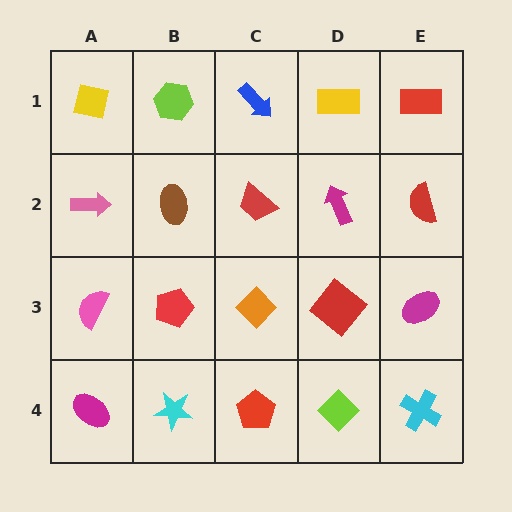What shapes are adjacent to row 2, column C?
A blue arrow (row 1, column C), an orange diamond (row 3, column C), a brown ellipse (row 2, column B), a magenta arrow (row 2, column D).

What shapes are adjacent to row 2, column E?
A red rectangle (row 1, column E), a magenta ellipse (row 3, column E), a magenta arrow (row 2, column D).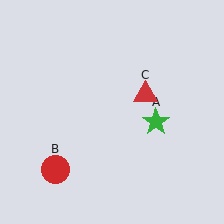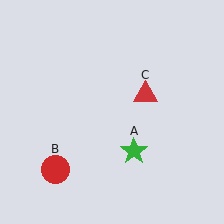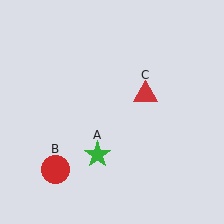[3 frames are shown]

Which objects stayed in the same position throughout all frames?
Red circle (object B) and red triangle (object C) remained stationary.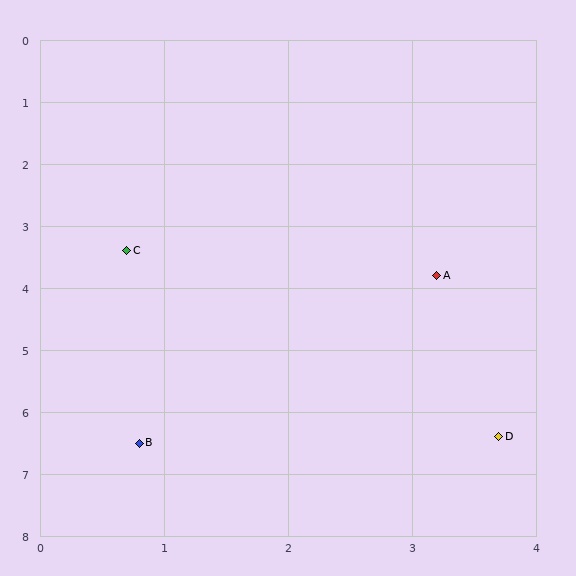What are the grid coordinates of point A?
Point A is at approximately (3.2, 3.8).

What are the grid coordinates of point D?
Point D is at approximately (3.7, 6.4).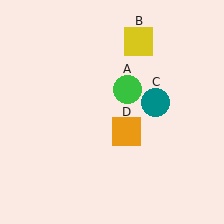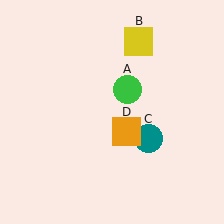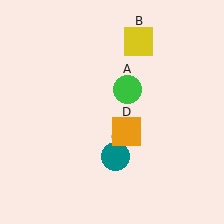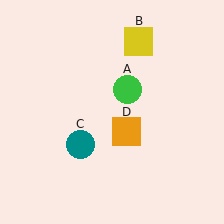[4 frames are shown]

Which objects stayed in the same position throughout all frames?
Green circle (object A) and yellow square (object B) and orange square (object D) remained stationary.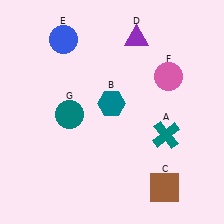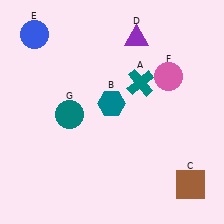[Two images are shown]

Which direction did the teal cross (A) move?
The teal cross (A) moved up.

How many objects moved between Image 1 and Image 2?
3 objects moved between the two images.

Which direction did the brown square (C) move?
The brown square (C) moved right.